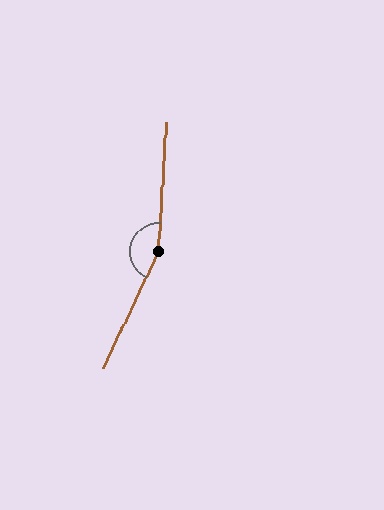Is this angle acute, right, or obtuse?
It is obtuse.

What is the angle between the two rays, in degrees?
Approximately 158 degrees.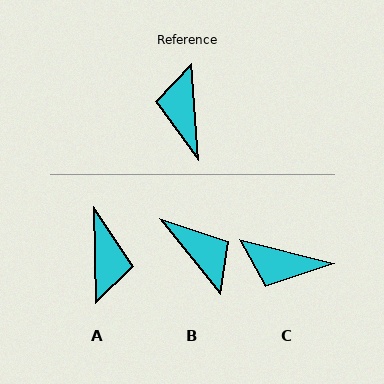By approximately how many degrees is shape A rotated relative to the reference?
Approximately 178 degrees counter-clockwise.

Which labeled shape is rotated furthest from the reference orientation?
A, about 178 degrees away.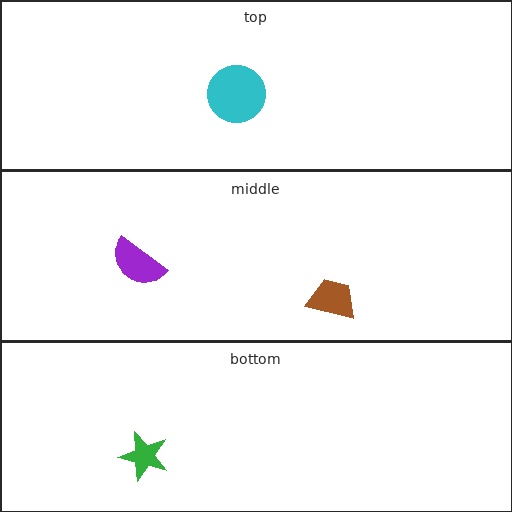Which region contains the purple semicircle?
The middle region.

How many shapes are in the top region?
1.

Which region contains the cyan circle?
The top region.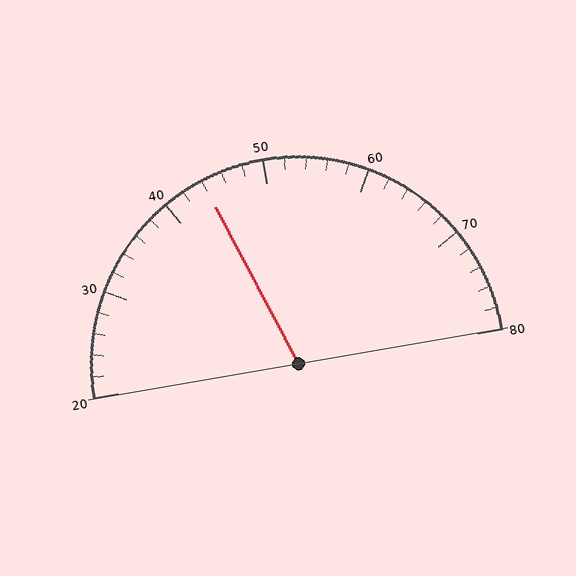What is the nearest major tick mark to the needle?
The nearest major tick mark is 40.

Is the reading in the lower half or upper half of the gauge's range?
The reading is in the lower half of the range (20 to 80).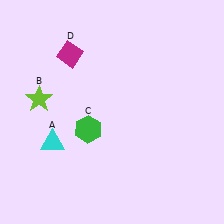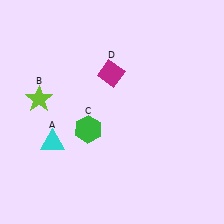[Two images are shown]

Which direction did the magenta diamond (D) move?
The magenta diamond (D) moved right.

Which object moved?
The magenta diamond (D) moved right.